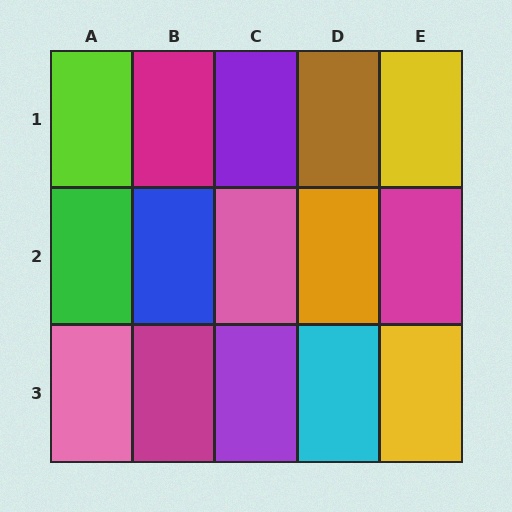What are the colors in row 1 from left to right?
Lime, magenta, purple, brown, yellow.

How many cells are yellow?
2 cells are yellow.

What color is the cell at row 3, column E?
Yellow.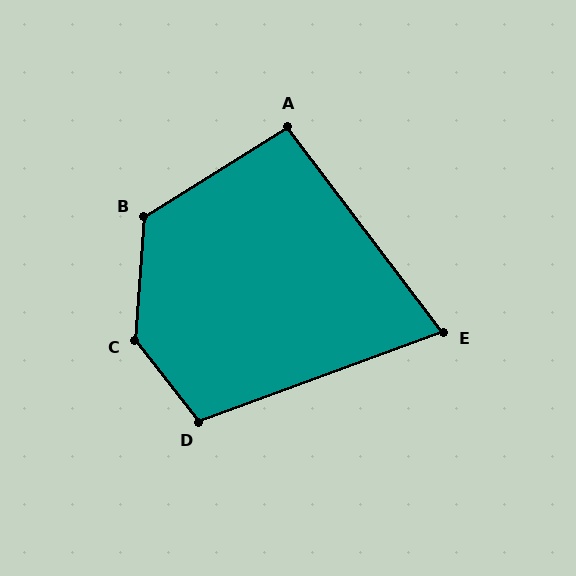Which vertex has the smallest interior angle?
E, at approximately 73 degrees.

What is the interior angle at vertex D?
Approximately 107 degrees (obtuse).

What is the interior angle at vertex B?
Approximately 126 degrees (obtuse).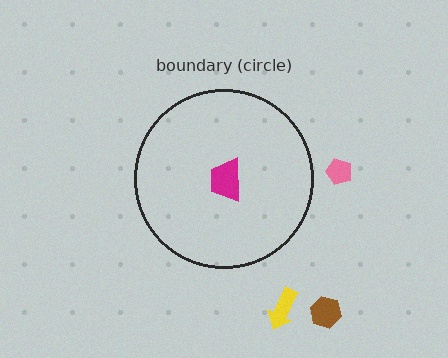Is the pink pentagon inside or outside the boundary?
Outside.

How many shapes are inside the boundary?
1 inside, 3 outside.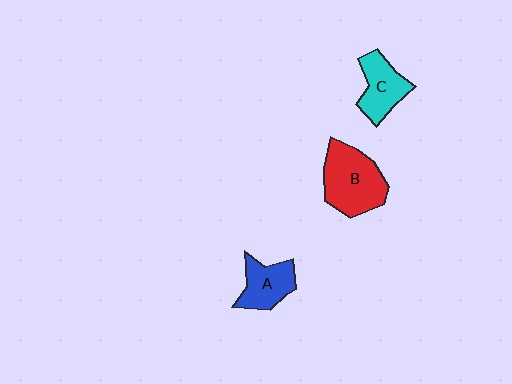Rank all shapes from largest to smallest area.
From largest to smallest: B (red), C (cyan), A (blue).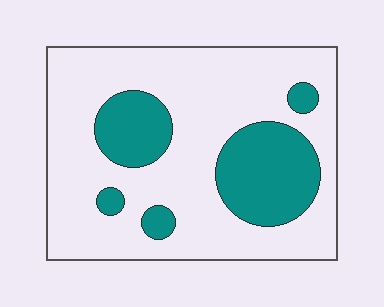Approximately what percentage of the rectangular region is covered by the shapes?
Approximately 25%.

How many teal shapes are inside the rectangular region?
5.